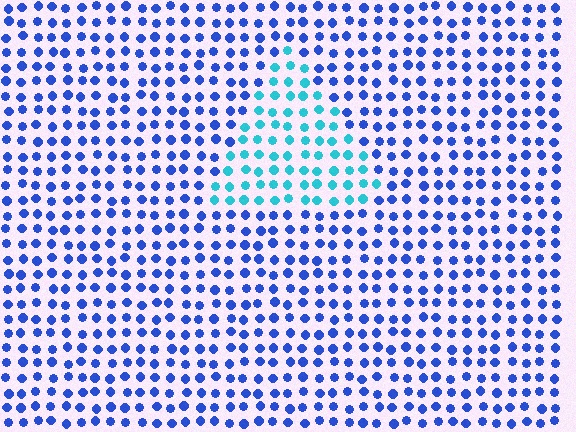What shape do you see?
I see a triangle.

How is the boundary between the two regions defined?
The boundary is defined purely by a slight shift in hue (about 43 degrees). Spacing, size, and orientation are identical on both sides.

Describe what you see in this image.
The image is filled with small blue elements in a uniform arrangement. A triangle-shaped region is visible where the elements are tinted to a slightly different hue, forming a subtle color boundary.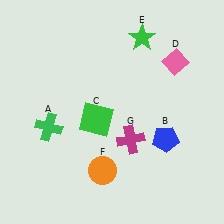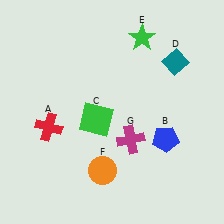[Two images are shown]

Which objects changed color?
A changed from green to red. D changed from pink to teal.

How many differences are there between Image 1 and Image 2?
There are 2 differences between the two images.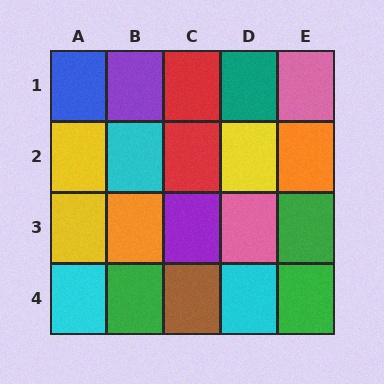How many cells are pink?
2 cells are pink.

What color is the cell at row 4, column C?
Brown.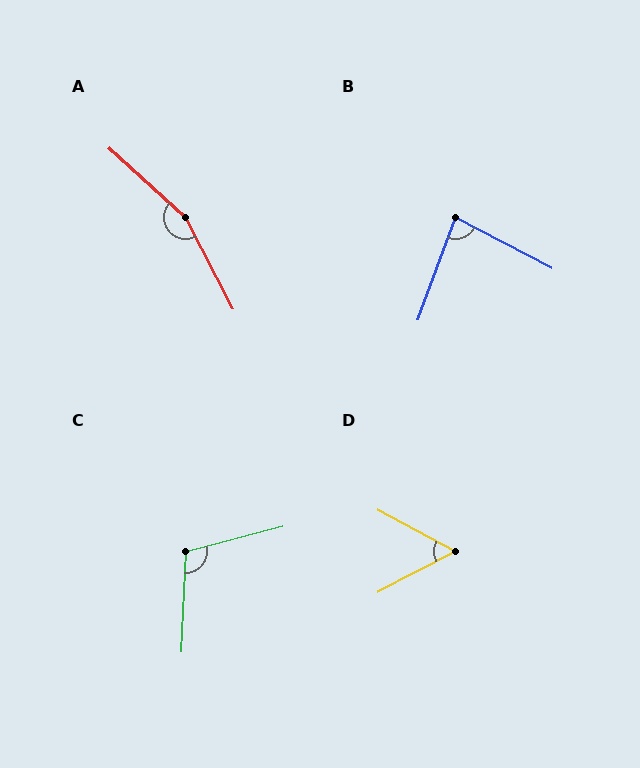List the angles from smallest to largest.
D (56°), B (83°), C (108°), A (160°).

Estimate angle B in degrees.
Approximately 83 degrees.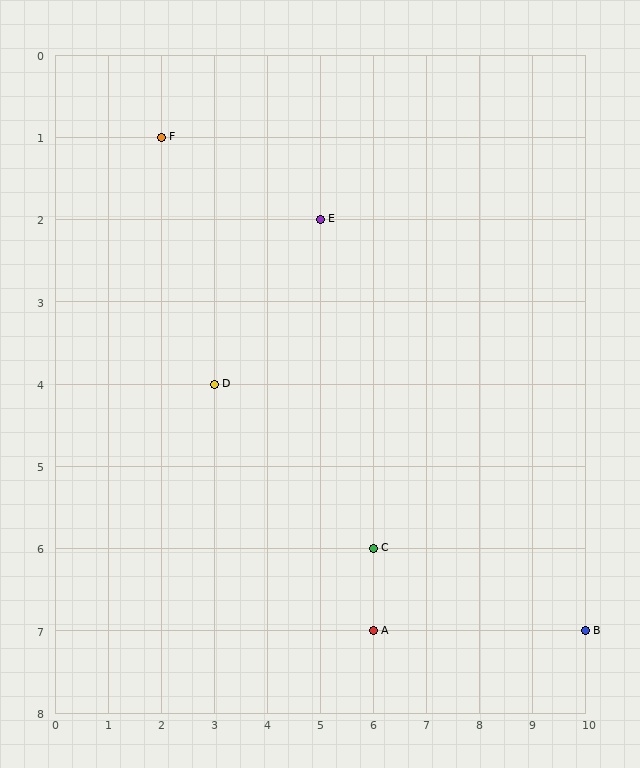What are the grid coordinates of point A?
Point A is at grid coordinates (6, 7).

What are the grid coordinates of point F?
Point F is at grid coordinates (2, 1).